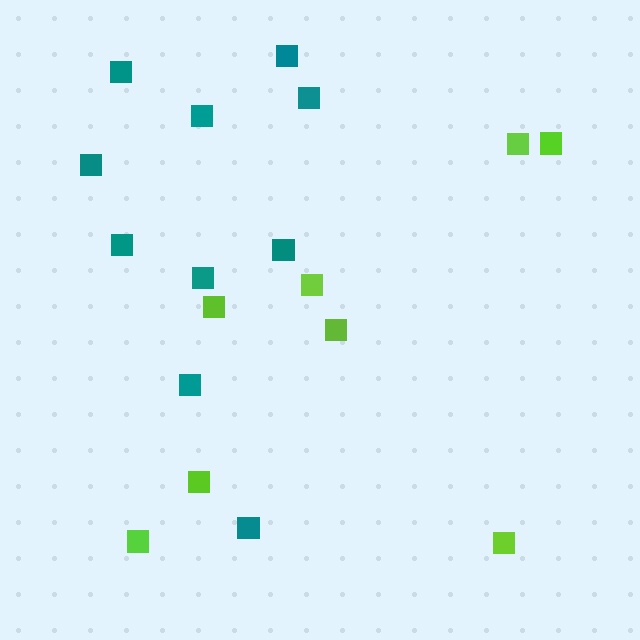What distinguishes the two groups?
There are 2 groups: one group of teal squares (10) and one group of lime squares (8).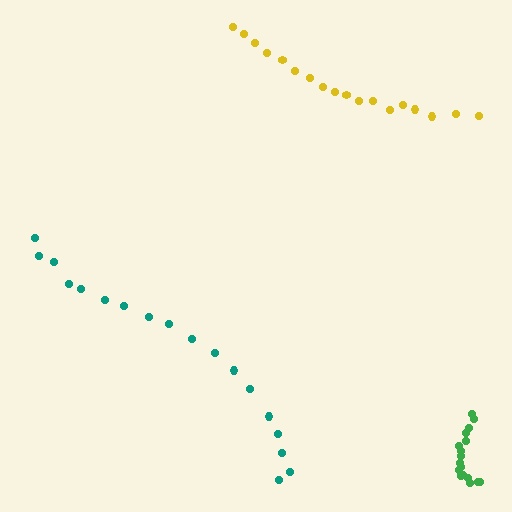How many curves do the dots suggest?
There are 3 distinct paths.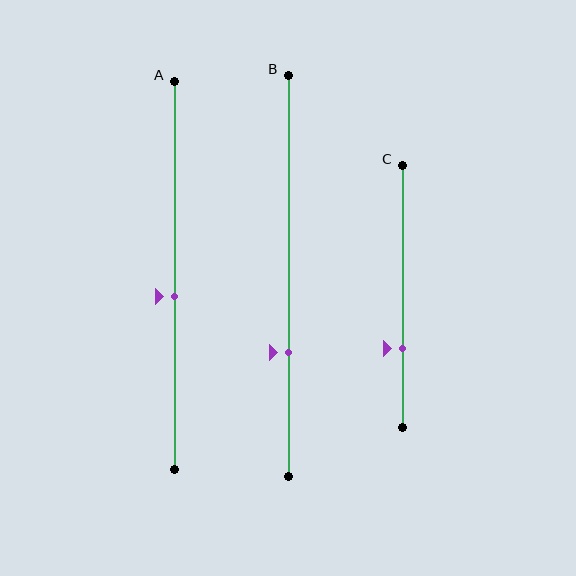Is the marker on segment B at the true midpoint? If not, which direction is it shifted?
No, the marker on segment B is shifted downward by about 19% of the segment length.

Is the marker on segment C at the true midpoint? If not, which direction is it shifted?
No, the marker on segment C is shifted downward by about 20% of the segment length.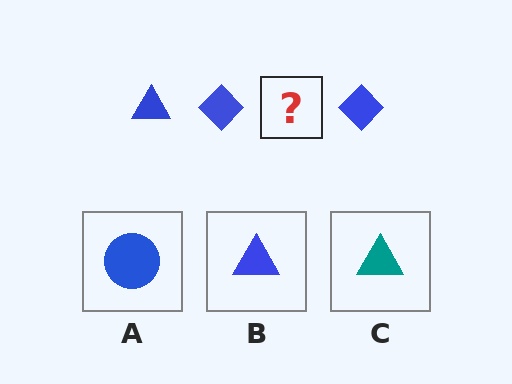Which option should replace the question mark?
Option B.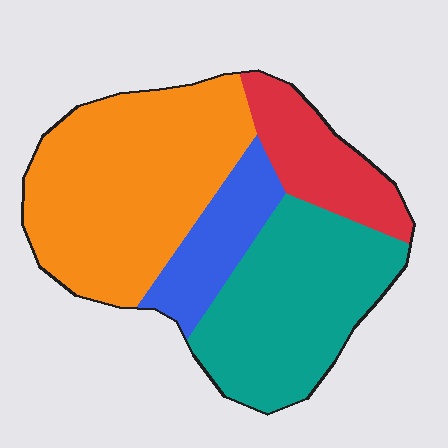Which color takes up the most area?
Orange, at roughly 40%.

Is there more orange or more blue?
Orange.